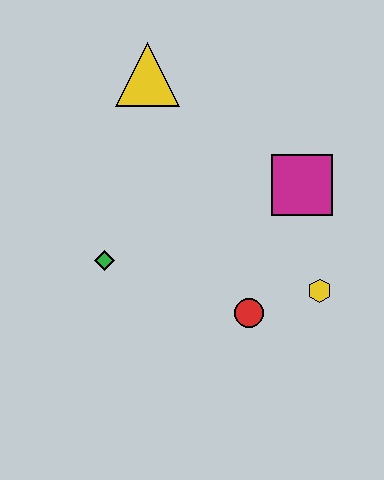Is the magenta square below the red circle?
No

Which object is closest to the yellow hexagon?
The red circle is closest to the yellow hexagon.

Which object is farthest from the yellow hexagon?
The yellow triangle is farthest from the yellow hexagon.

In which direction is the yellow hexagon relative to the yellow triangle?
The yellow hexagon is below the yellow triangle.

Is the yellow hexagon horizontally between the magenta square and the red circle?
No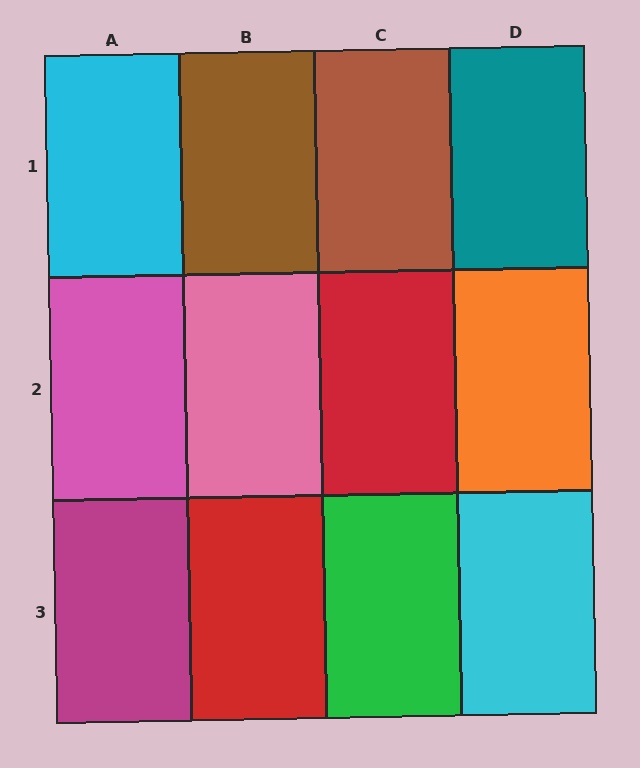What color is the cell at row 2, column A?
Pink.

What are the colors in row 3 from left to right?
Magenta, red, green, cyan.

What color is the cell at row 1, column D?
Teal.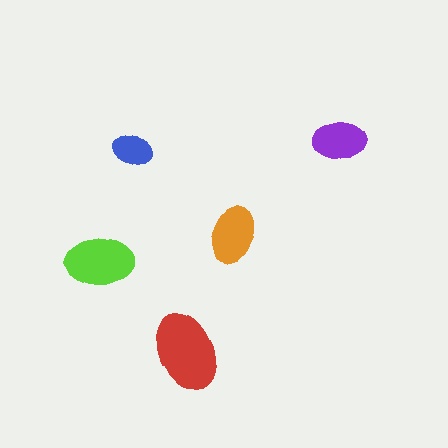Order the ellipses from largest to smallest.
the red one, the lime one, the orange one, the purple one, the blue one.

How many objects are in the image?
There are 5 objects in the image.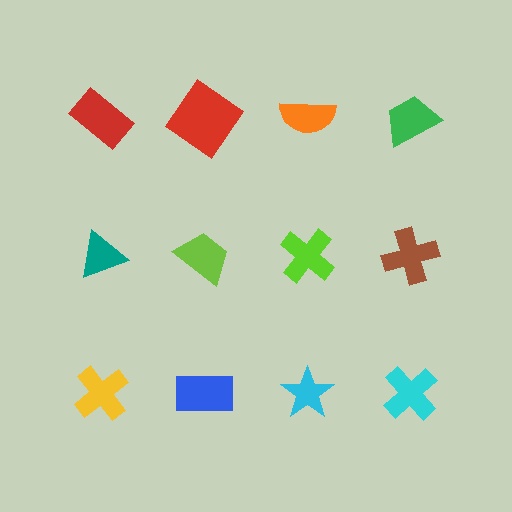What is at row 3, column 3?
A cyan star.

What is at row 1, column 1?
A red rectangle.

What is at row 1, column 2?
A red diamond.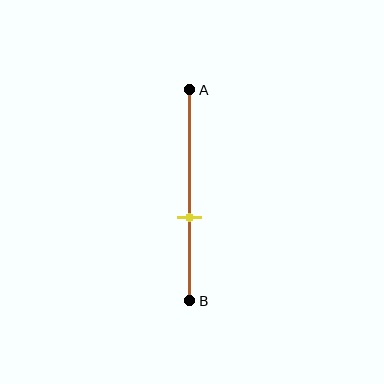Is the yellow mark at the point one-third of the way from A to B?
No, the mark is at about 60% from A, not at the 33% one-third point.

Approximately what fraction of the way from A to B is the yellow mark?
The yellow mark is approximately 60% of the way from A to B.